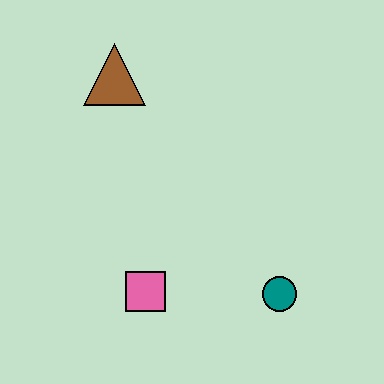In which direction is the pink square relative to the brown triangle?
The pink square is below the brown triangle.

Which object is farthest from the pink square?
The brown triangle is farthest from the pink square.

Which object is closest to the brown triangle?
The pink square is closest to the brown triangle.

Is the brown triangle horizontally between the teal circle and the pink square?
No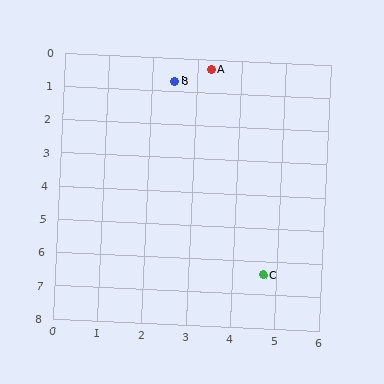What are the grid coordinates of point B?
Point B is at approximately (2.5, 0.7).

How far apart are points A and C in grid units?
Points A and C are about 6.3 grid units apart.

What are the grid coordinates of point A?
Point A is at approximately (3.3, 0.3).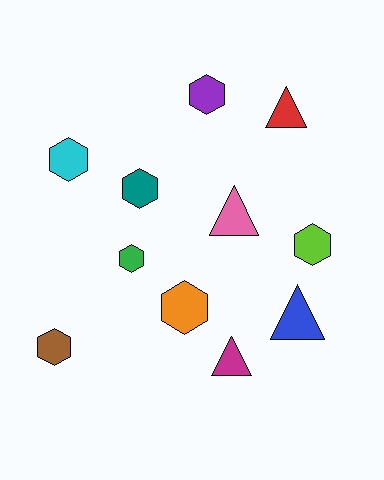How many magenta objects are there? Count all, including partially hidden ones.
There is 1 magenta object.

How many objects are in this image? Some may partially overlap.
There are 11 objects.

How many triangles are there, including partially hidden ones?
There are 4 triangles.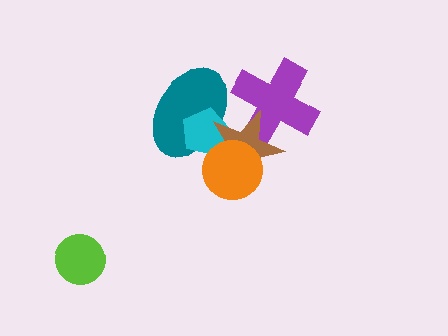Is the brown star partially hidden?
Yes, it is partially covered by another shape.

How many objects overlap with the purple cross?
1 object overlaps with the purple cross.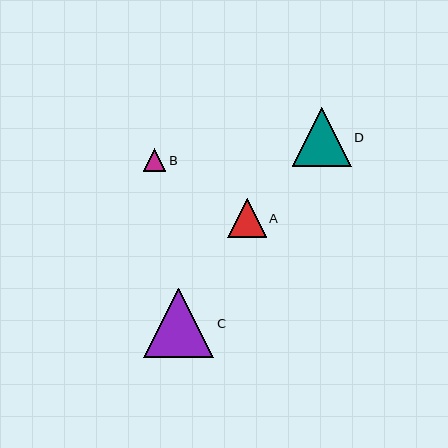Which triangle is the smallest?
Triangle B is the smallest with a size of approximately 23 pixels.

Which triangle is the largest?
Triangle C is the largest with a size of approximately 70 pixels.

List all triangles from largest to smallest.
From largest to smallest: C, D, A, B.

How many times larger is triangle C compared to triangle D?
Triangle C is approximately 1.2 times the size of triangle D.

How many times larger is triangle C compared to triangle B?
Triangle C is approximately 3.1 times the size of triangle B.